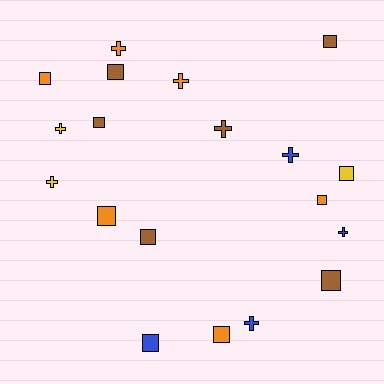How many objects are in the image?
There are 19 objects.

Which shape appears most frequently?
Square, with 11 objects.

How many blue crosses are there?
There are 3 blue crosses.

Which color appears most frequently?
Brown, with 6 objects.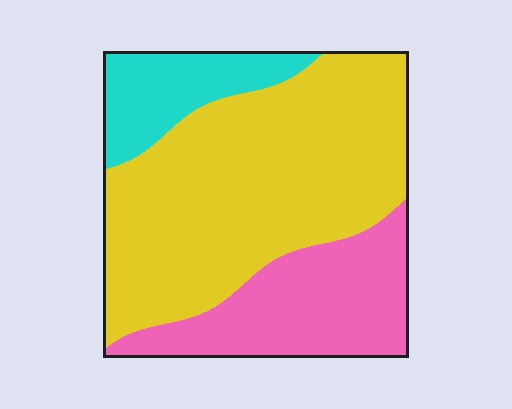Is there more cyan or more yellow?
Yellow.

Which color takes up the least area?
Cyan, at roughly 15%.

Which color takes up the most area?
Yellow, at roughly 60%.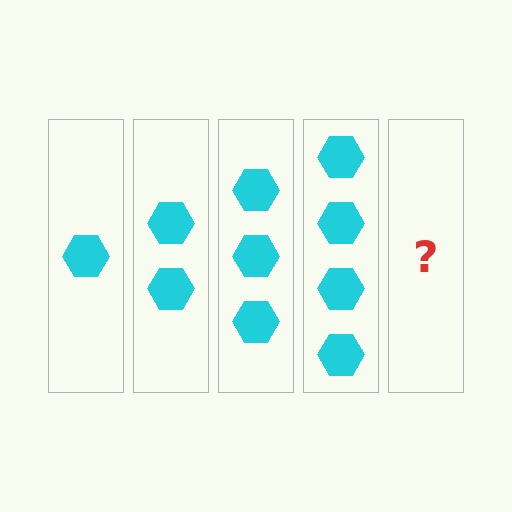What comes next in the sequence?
The next element should be 5 hexagons.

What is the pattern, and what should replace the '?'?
The pattern is that each step adds one more hexagon. The '?' should be 5 hexagons.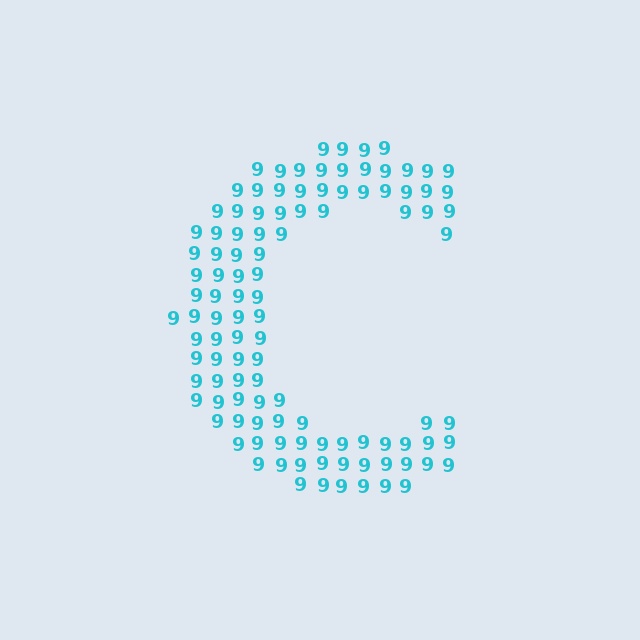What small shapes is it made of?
It is made of small digit 9's.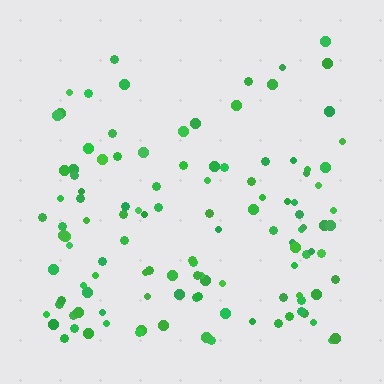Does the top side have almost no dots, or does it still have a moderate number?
Still a moderate number, just noticeably fewer than the bottom.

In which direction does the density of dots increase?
From top to bottom, with the bottom side densest.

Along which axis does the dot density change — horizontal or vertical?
Vertical.